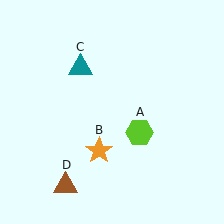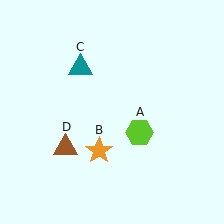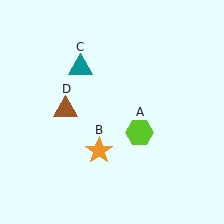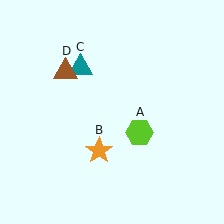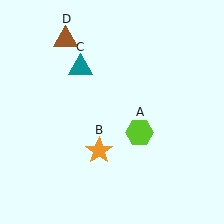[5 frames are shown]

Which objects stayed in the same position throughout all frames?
Lime hexagon (object A) and orange star (object B) and teal triangle (object C) remained stationary.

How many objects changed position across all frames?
1 object changed position: brown triangle (object D).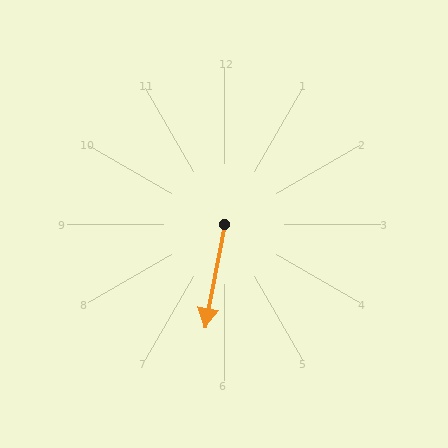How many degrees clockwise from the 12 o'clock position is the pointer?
Approximately 191 degrees.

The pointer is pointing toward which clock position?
Roughly 6 o'clock.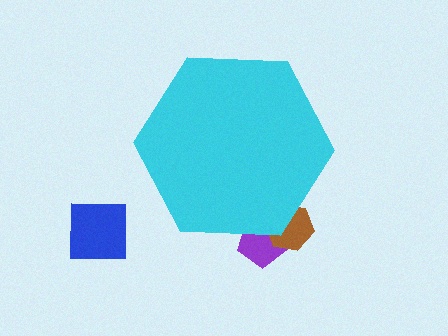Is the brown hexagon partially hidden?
Yes, the brown hexagon is partially hidden behind the cyan hexagon.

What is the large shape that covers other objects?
A cyan hexagon.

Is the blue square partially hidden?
No, the blue square is fully visible.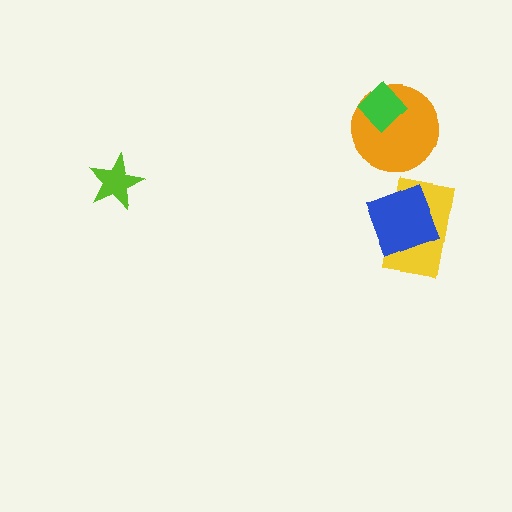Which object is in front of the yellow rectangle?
The blue square is in front of the yellow rectangle.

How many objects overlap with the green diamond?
1 object overlaps with the green diamond.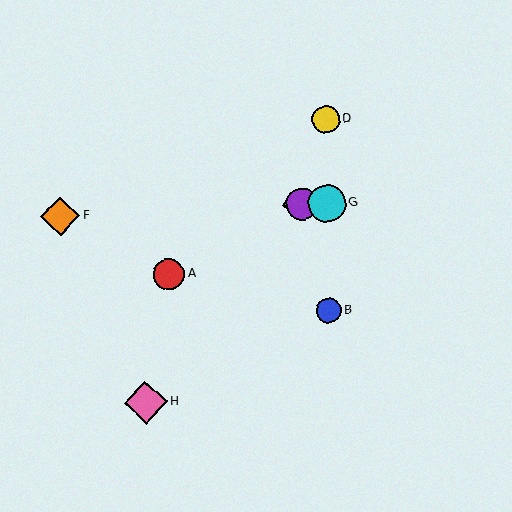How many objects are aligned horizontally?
4 objects (C, E, F, G) are aligned horizontally.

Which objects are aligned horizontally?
Objects C, E, F, G are aligned horizontally.